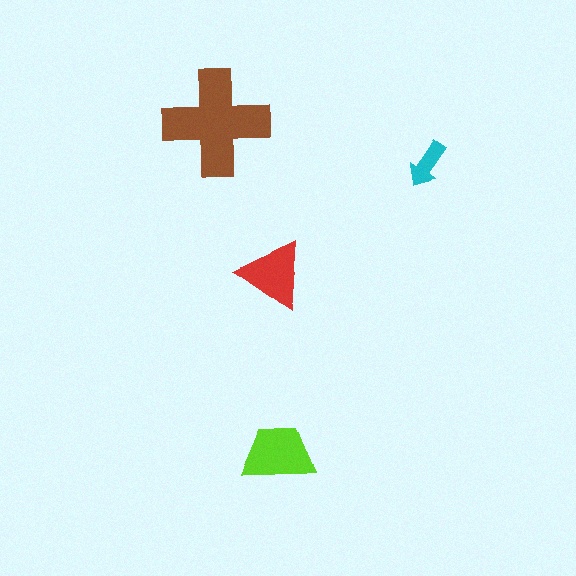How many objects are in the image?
There are 4 objects in the image.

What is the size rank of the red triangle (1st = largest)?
3rd.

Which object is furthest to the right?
The cyan arrow is rightmost.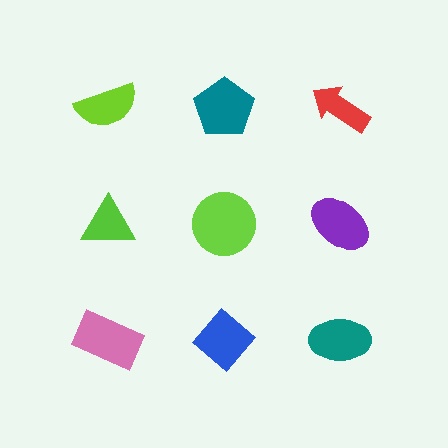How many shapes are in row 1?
3 shapes.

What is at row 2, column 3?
A purple ellipse.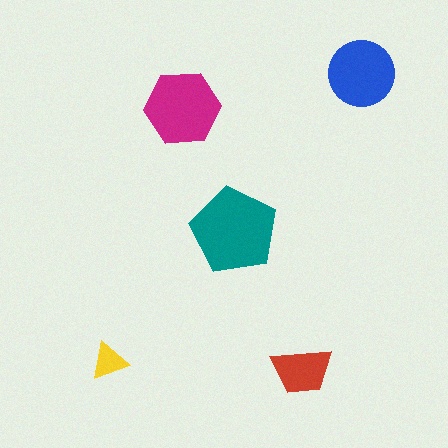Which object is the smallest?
The yellow triangle.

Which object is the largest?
The teal pentagon.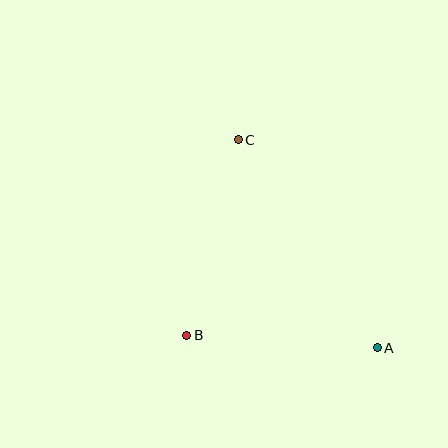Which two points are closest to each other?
Points A and B are closest to each other.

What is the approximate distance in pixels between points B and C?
The distance between B and C is approximately 202 pixels.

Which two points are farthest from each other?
Points A and C are farthest from each other.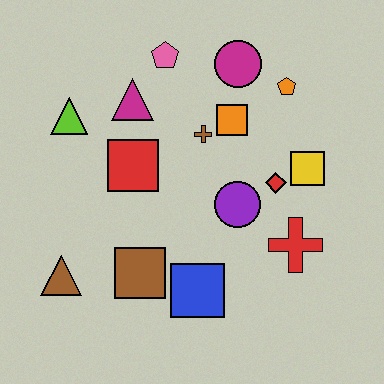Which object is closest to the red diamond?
The yellow square is closest to the red diamond.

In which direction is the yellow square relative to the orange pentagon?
The yellow square is below the orange pentagon.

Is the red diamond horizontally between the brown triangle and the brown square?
No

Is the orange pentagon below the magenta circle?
Yes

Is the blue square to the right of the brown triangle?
Yes